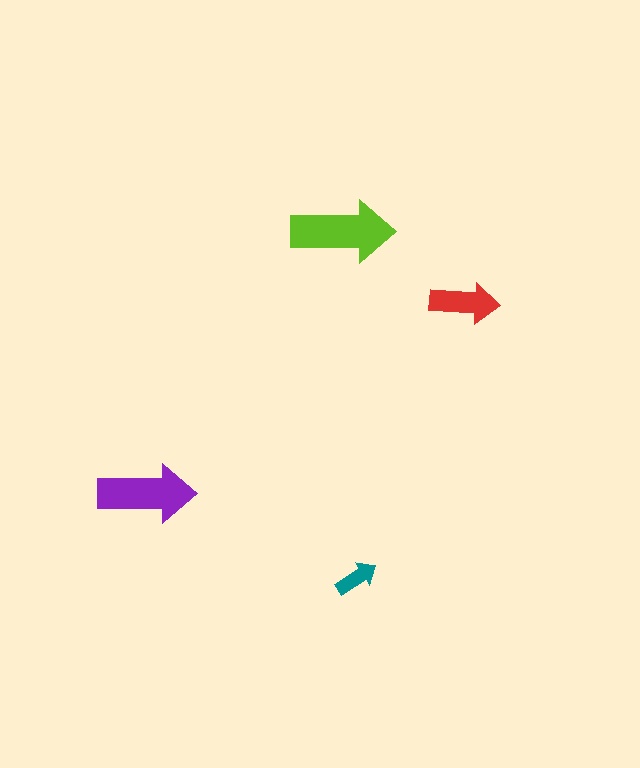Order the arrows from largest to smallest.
the lime one, the purple one, the red one, the teal one.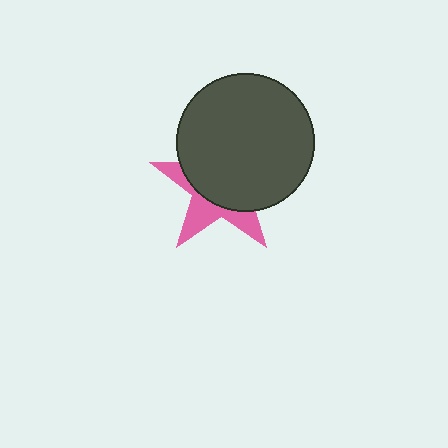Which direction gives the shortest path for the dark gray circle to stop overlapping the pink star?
Moving up gives the shortest separation.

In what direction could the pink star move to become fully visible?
The pink star could move down. That would shift it out from behind the dark gray circle entirely.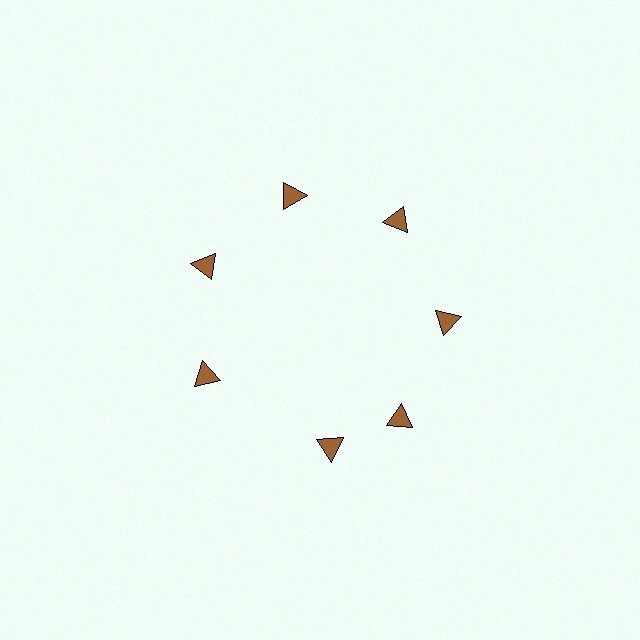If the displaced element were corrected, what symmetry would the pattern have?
It would have 7-fold rotational symmetry — the pattern would map onto itself every 51 degrees.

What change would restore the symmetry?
The symmetry would be restored by rotating it back into even spacing with its neighbors so that all 7 triangles sit at equal angles and equal distance from the center.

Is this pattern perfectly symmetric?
No. The 7 brown triangles are arranged in a ring, but one element near the 6 o'clock position is rotated out of alignment along the ring, breaking the 7-fold rotational symmetry.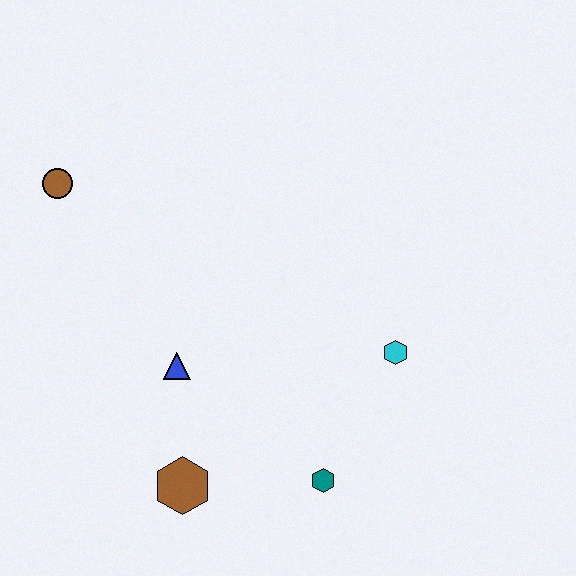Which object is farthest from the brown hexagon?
The brown circle is farthest from the brown hexagon.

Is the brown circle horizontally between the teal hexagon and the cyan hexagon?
No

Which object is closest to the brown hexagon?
The blue triangle is closest to the brown hexagon.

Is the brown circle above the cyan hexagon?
Yes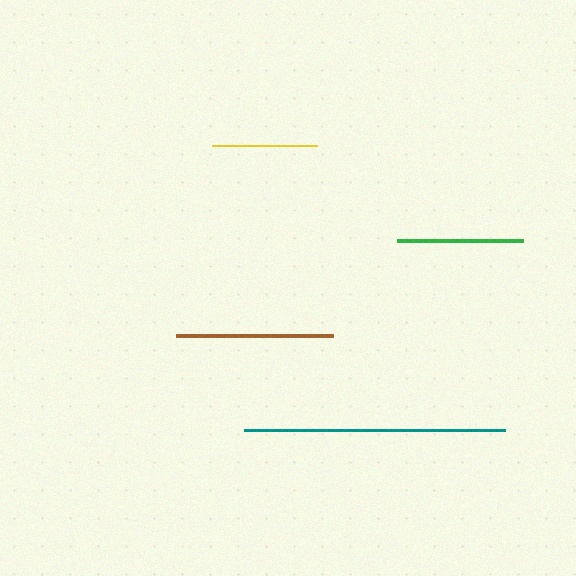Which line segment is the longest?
The teal line is the longest at approximately 261 pixels.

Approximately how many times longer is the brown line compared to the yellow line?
The brown line is approximately 1.5 times the length of the yellow line.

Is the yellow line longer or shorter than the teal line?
The teal line is longer than the yellow line.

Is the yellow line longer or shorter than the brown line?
The brown line is longer than the yellow line.